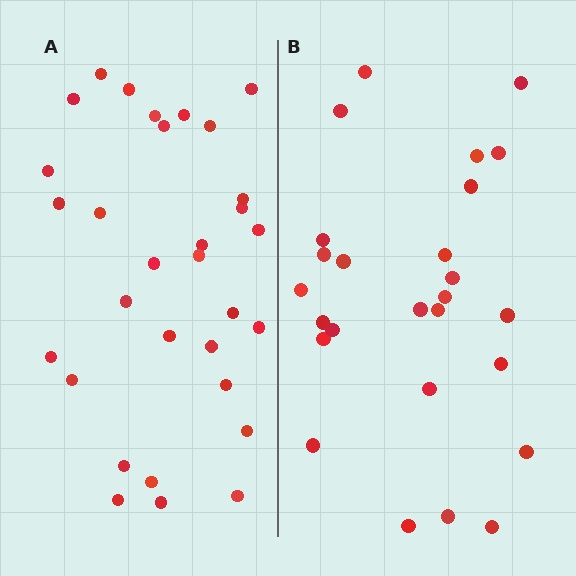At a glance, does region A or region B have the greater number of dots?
Region A (the left region) has more dots.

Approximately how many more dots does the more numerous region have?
Region A has about 5 more dots than region B.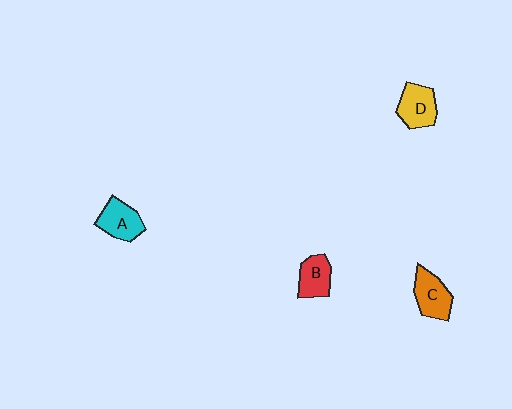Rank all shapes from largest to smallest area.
From largest to smallest: C (orange), D (yellow), A (cyan), B (red).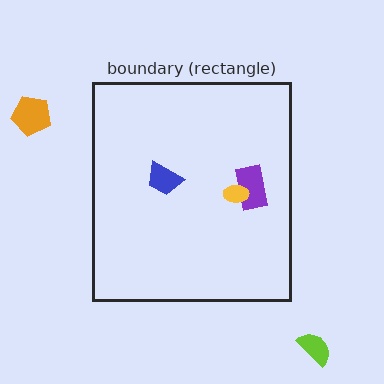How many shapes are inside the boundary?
3 inside, 2 outside.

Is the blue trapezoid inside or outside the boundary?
Inside.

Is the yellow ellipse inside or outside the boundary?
Inside.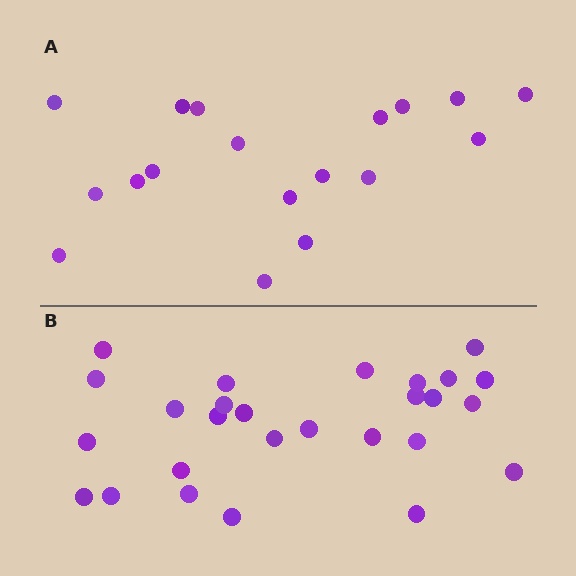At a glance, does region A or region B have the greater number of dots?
Region B (the bottom region) has more dots.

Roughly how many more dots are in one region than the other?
Region B has roughly 8 or so more dots than region A.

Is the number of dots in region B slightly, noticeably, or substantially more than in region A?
Region B has substantially more. The ratio is roughly 1.5 to 1.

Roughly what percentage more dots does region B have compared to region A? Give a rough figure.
About 50% more.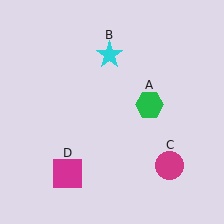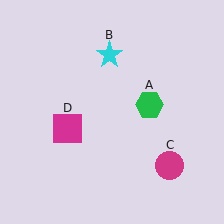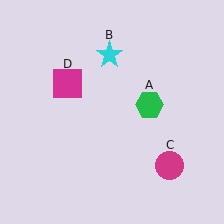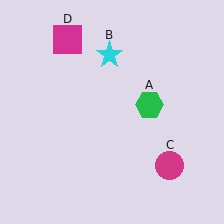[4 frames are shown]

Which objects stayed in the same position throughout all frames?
Green hexagon (object A) and cyan star (object B) and magenta circle (object C) remained stationary.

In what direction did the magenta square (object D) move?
The magenta square (object D) moved up.